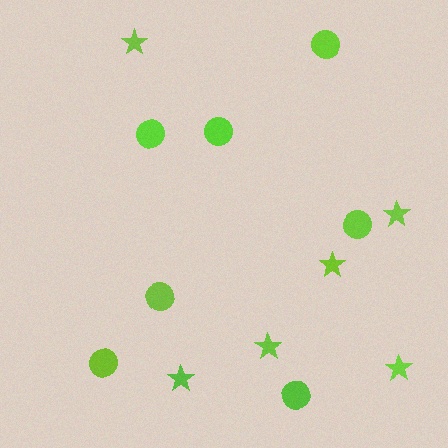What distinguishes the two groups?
There are 2 groups: one group of circles (7) and one group of stars (6).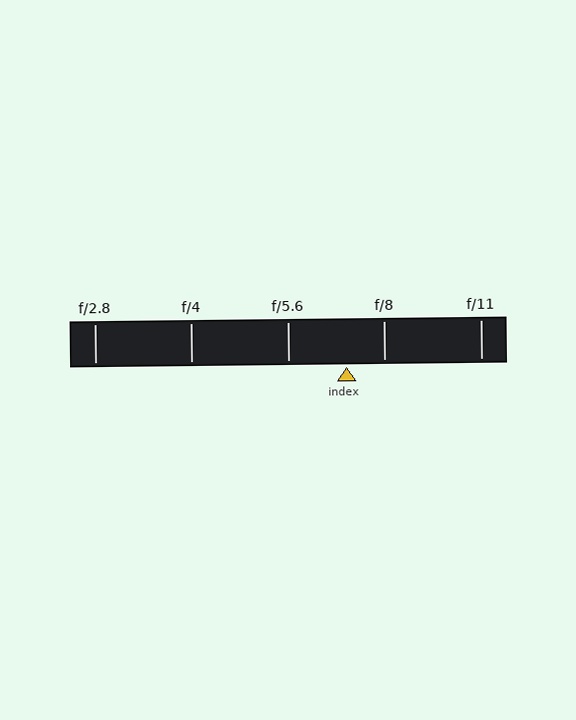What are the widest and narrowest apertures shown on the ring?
The widest aperture shown is f/2.8 and the narrowest is f/11.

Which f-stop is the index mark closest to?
The index mark is closest to f/8.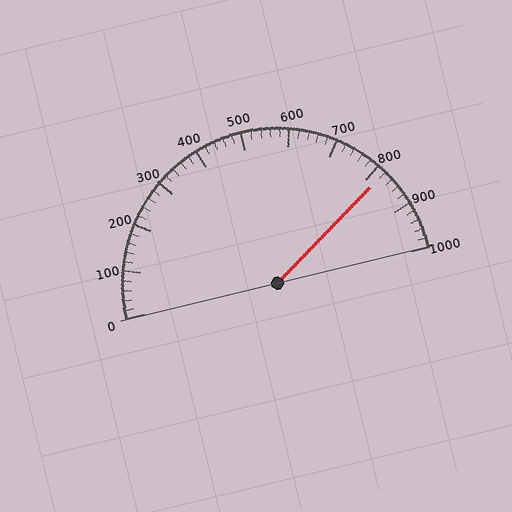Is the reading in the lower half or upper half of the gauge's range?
The reading is in the upper half of the range (0 to 1000).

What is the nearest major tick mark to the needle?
The nearest major tick mark is 800.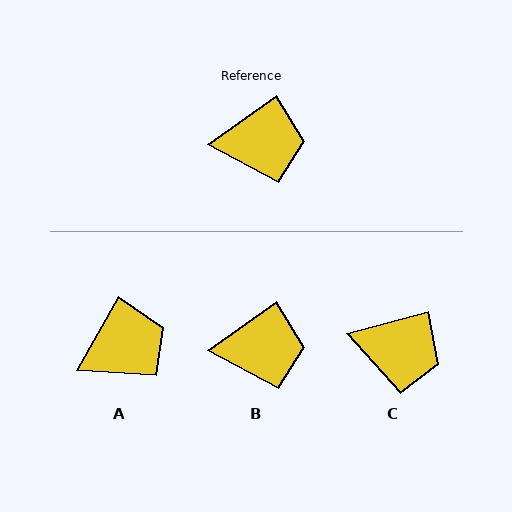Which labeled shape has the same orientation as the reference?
B.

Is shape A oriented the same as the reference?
No, it is off by about 25 degrees.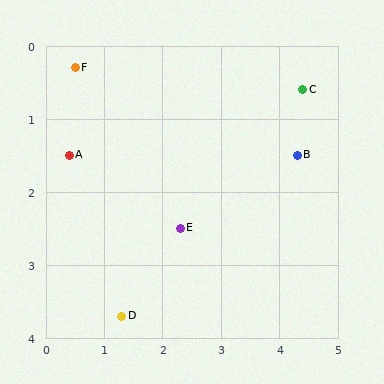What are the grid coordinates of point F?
Point F is at approximately (0.5, 0.3).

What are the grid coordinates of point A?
Point A is at approximately (0.4, 1.5).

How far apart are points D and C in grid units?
Points D and C are about 4.4 grid units apart.